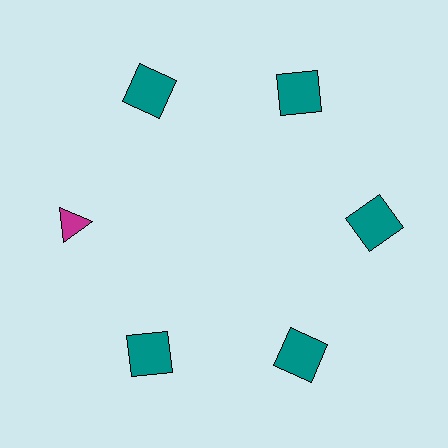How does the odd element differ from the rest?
It differs in both color (magenta instead of teal) and shape (triangle instead of square).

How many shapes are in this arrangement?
There are 6 shapes arranged in a ring pattern.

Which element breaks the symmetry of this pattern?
The magenta triangle at roughly the 9 o'clock position breaks the symmetry. All other shapes are teal squares.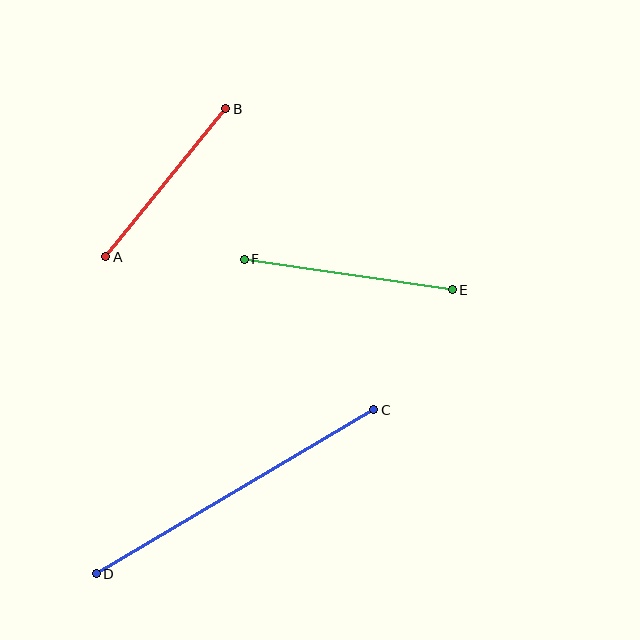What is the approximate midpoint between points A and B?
The midpoint is at approximately (166, 183) pixels.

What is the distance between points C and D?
The distance is approximately 322 pixels.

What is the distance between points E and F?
The distance is approximately 210 pixels.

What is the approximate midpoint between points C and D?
The midpoint is at approximately (235, 492) pixels.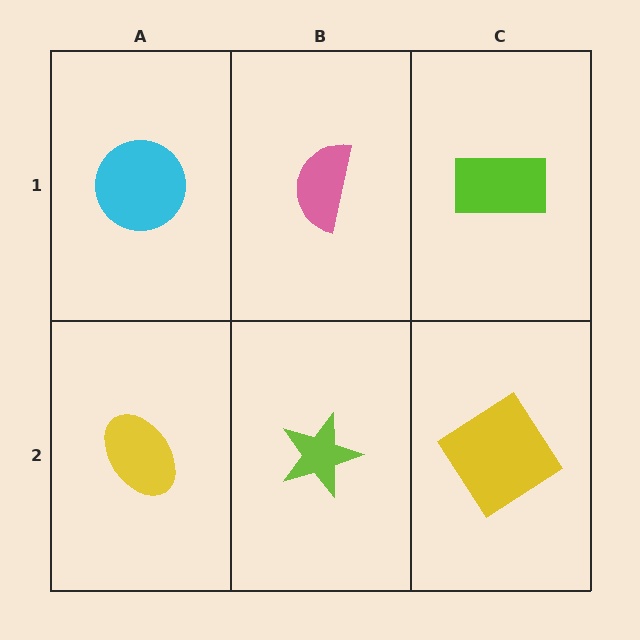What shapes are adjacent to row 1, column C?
A yellow diamond (row 2, column C), a pink semicircle (row 1, column B).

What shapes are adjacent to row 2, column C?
A lime rectangle (row 1, column C), a lime star (row 2, column B).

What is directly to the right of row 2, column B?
A yellow diamond.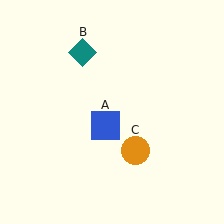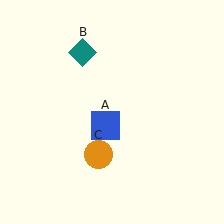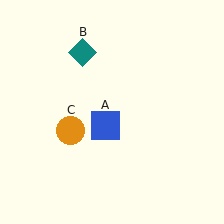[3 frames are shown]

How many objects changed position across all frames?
1 object changed position: orange circle (object C).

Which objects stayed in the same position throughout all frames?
Blue square (object A) and teal diamond (object B) remained stationary.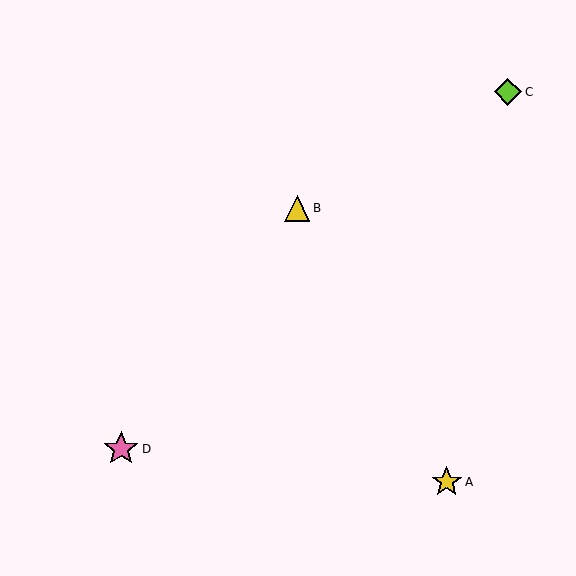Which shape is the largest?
The pink star (labeled D) is the largest.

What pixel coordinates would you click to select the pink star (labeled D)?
Click at (121, 449) to select the pink star D.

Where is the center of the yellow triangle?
The center of the yellow triangle is at (297, 208).